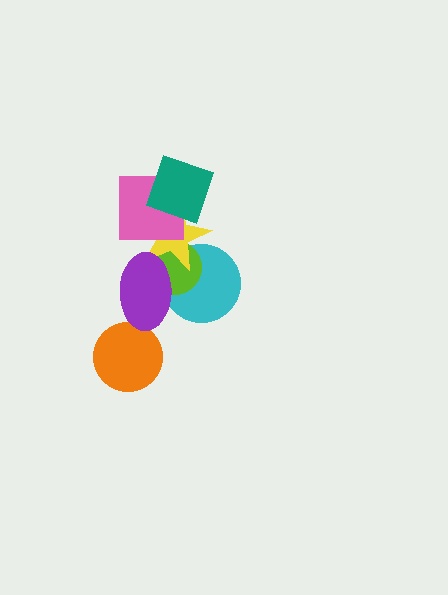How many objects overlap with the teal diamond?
2 objects overlap with the teal diamond.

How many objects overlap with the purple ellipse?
3 objects overlap with the purple ellipse.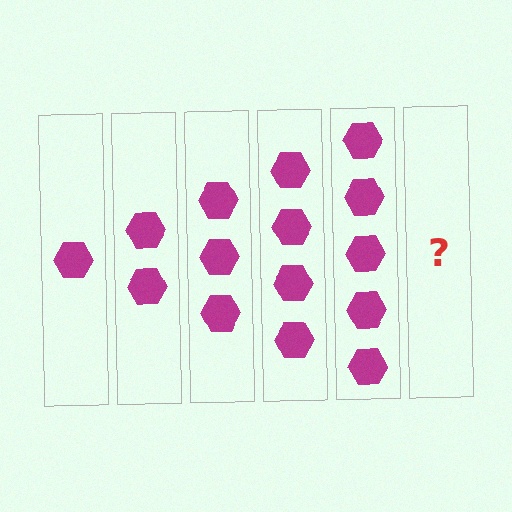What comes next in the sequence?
The next element should be 6 hexagons.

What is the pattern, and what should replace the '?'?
The pattern is that each step adds one more hexagon. The '?' should be 6 hexagons.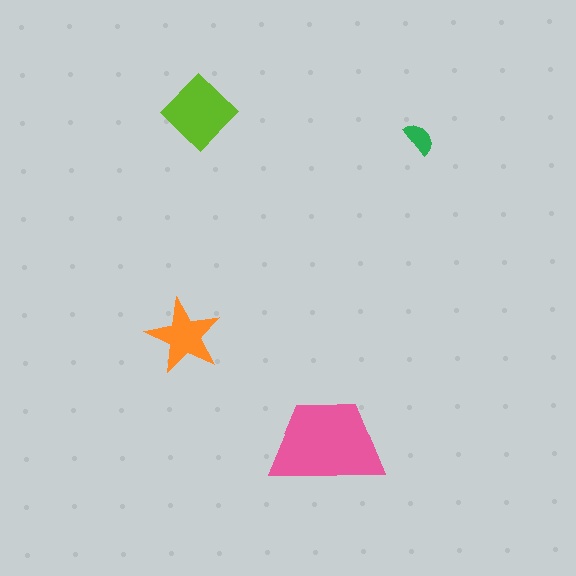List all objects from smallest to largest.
The green semicircle, the orange star, the lime diamond, the pink trapezoid.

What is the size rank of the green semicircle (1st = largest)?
4th.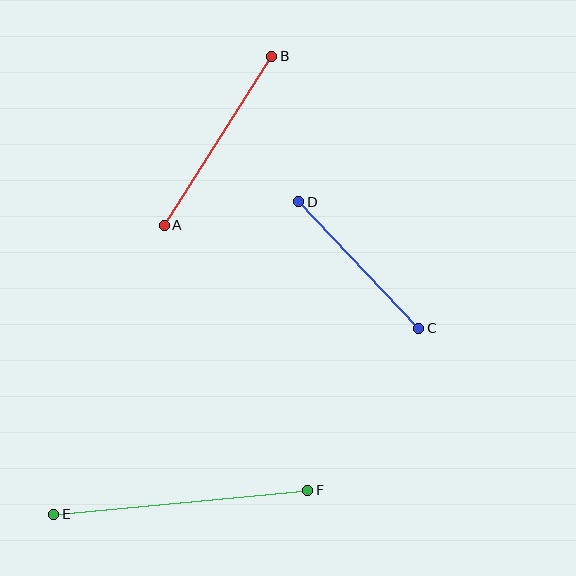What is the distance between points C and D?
The distance is approximately 175 pixels.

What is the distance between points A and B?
The distance is approximately 200 pixels.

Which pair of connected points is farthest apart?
Points E and F are farthest apart.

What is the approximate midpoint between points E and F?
The midpoint is at approximately (181, 502) pixels.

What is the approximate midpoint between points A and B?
The midpoint is at approximately (218, 141) pixels.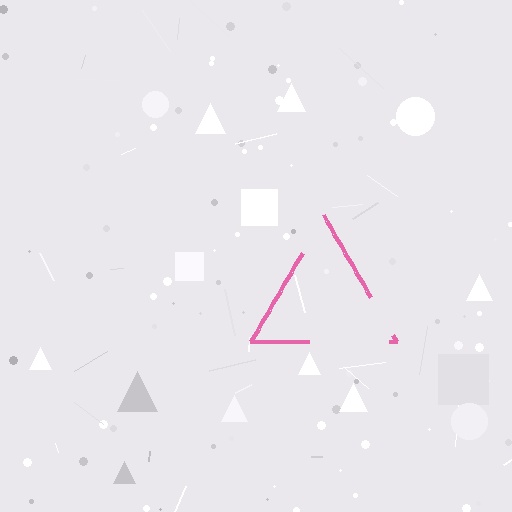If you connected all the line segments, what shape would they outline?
They would outline a triangle.